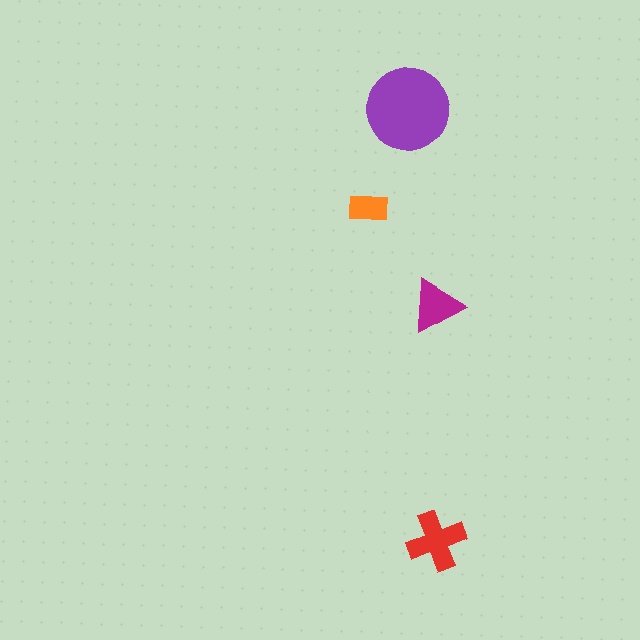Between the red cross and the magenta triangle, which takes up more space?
The red cross.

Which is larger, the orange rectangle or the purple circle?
The purple circle.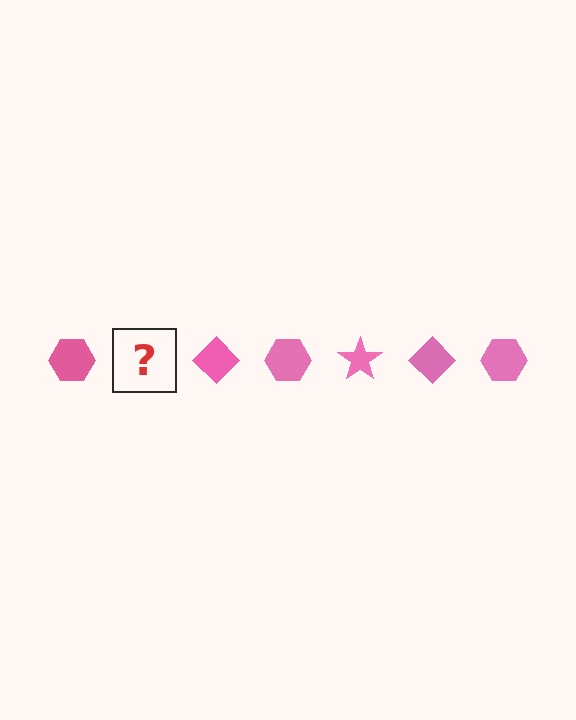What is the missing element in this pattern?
The missing element is a pink star.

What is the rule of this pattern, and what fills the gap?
The rule is that the pattern cycles through hexagon, star, diamond shapes in pink. The gap should be filled with a pink star.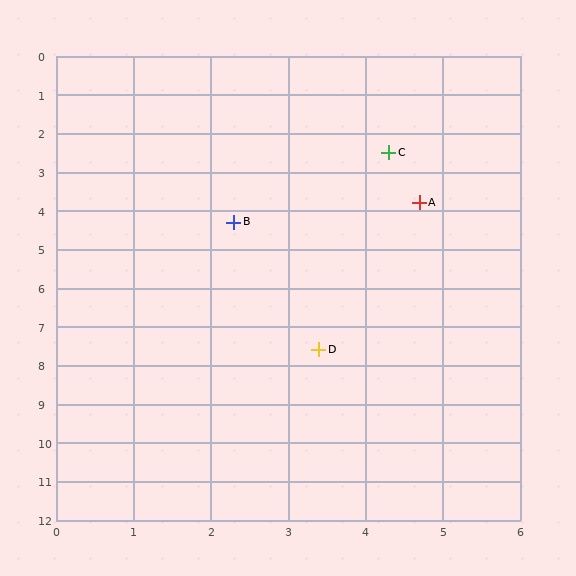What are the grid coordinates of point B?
Point B is at approximately (2.3, 4.3).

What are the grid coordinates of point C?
Point C is at approximately (4.3, 2.5).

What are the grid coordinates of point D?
Point D is at approximately (3.4, 7.6).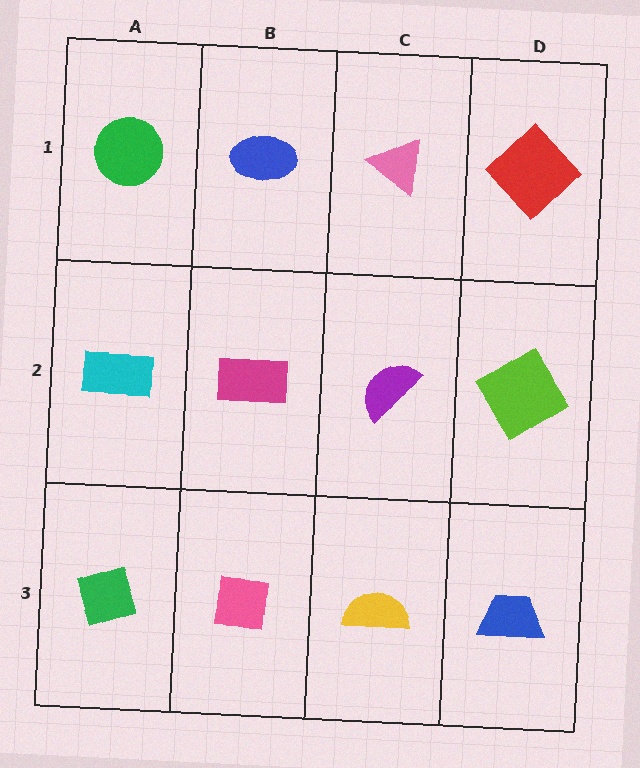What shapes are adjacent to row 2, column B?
A blue ellipse (row 1, column B), a pink square (row 3, column B), a cyan rectangle (row 2, column A), a purple semicircle (row 2, column C).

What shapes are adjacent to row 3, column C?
A purple semicircle (row 2, column C), a pink square (row 3, column B), a blue trapezoid (row 3, column D).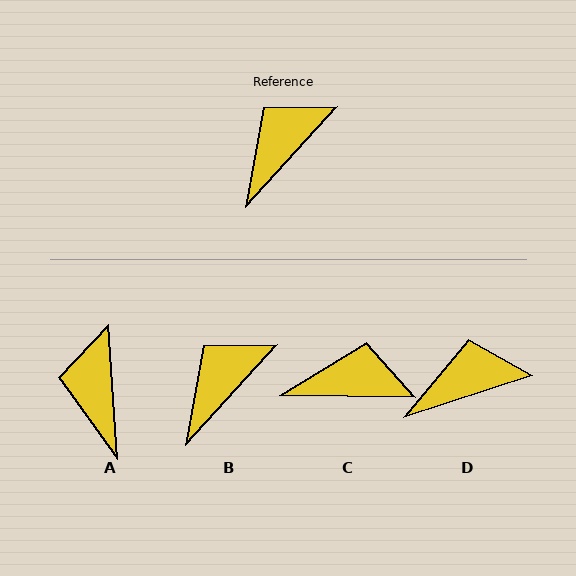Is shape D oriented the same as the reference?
No, it is off by about 30 degrees.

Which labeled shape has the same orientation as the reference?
B.